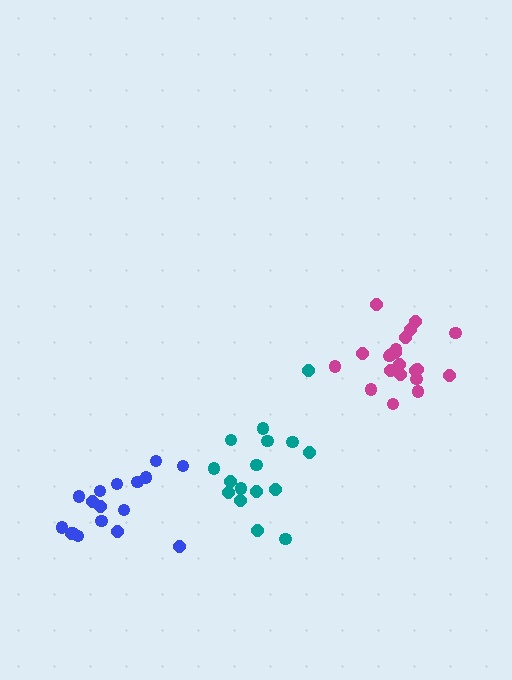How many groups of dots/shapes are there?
There are 3 groups.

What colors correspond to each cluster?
The clusters are colored: teal, magenta, blue.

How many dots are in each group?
Group 1: 16 dots, Group 2: 21 dots, Group 3: 17 dots (54 total).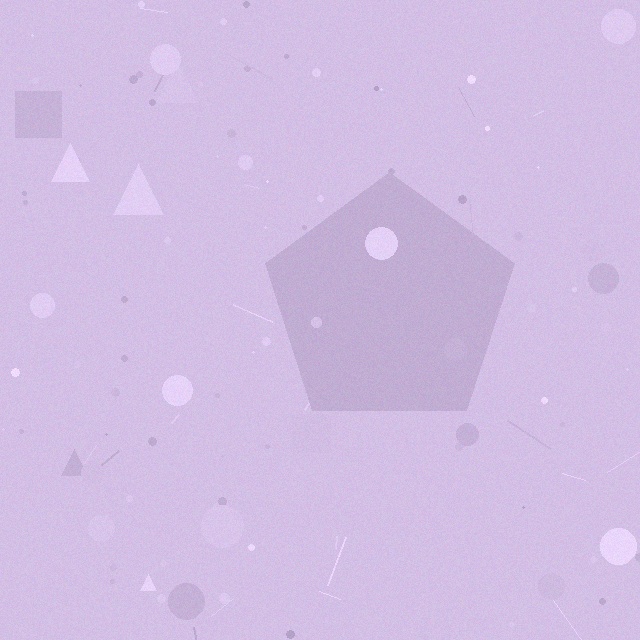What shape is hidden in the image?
A pentagon is hidden in the image.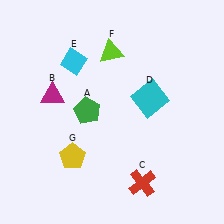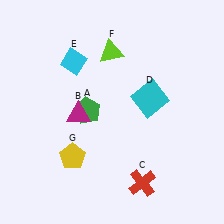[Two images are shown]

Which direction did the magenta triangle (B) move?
The magenta triangle (B) moved right.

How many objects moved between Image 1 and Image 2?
1 object moved between the two images.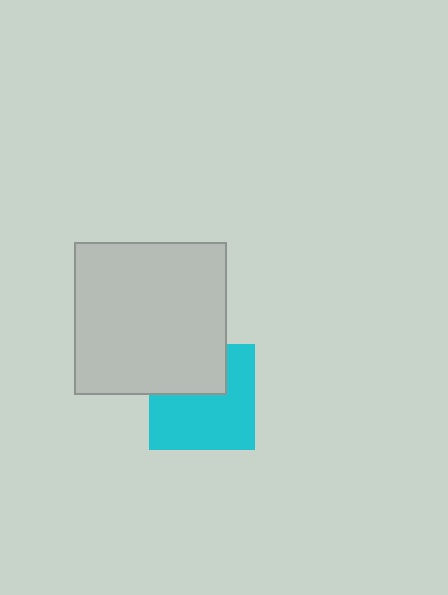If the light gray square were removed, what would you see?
You would see the complete cyan square.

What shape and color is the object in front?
The object in front is a light gray square.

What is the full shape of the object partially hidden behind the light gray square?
The partially hidden object is a cyan square.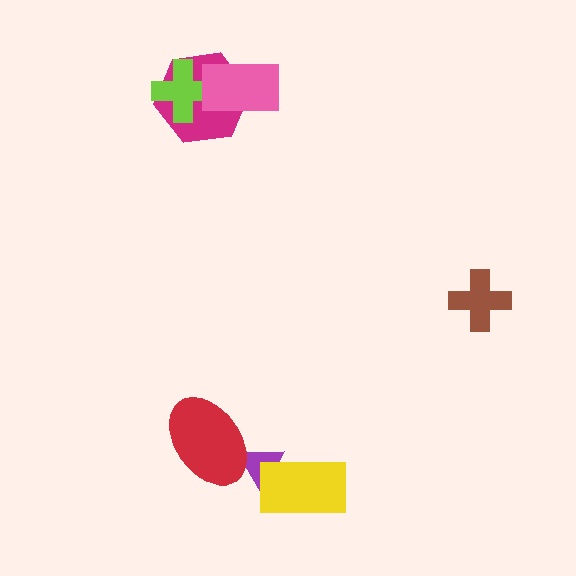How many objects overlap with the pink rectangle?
2 objects overlap with the pink rectangle.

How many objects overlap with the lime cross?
2 objects overlap with the lime cross.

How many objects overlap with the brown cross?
0 objects overlap with the brown cross.